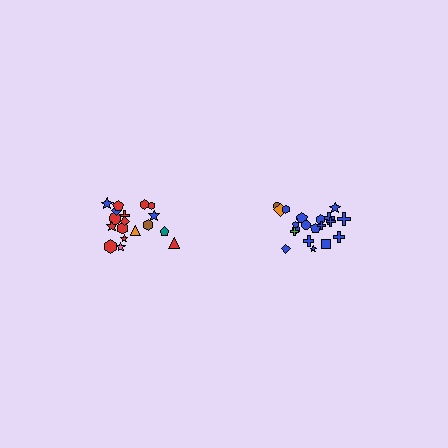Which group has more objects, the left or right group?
The right group.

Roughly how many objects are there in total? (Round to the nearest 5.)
Roughly 40 objects in total.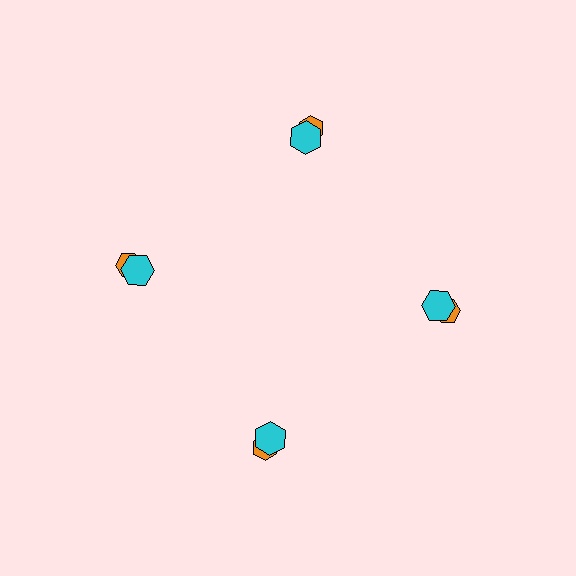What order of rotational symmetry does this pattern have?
This pattern has 4-fold rotational symmetry.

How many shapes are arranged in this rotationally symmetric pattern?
There are 8 shapes, arranged in 4 groups of 2.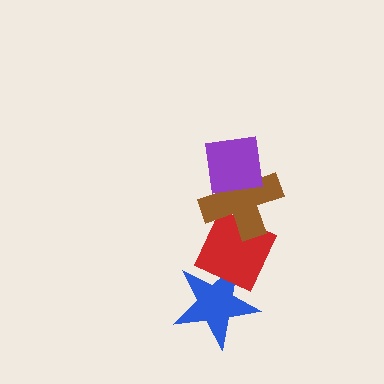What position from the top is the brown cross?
The brown cross is 2nd from the top.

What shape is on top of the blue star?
The red diamond is on top of the blue star.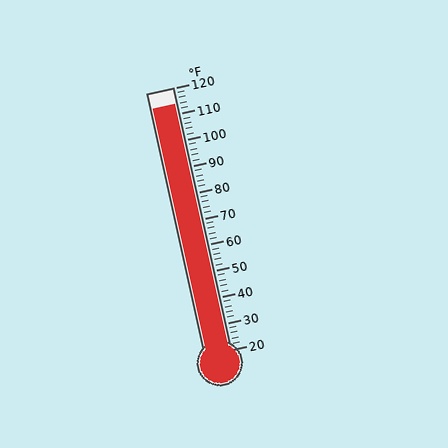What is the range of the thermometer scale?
The thermometer scale ranges from 20°F to 120°F.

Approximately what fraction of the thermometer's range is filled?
The thermometer is filled to approximately 95% of its range.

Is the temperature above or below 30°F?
The temperature is above 30°F.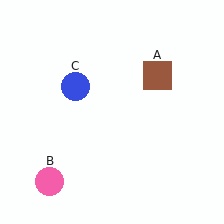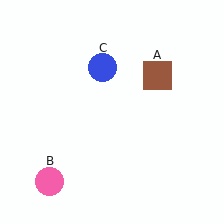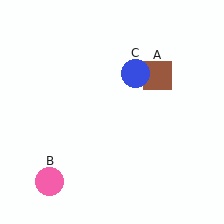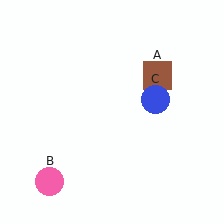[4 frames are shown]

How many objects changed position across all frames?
1 object changed position: blue circle (object C).